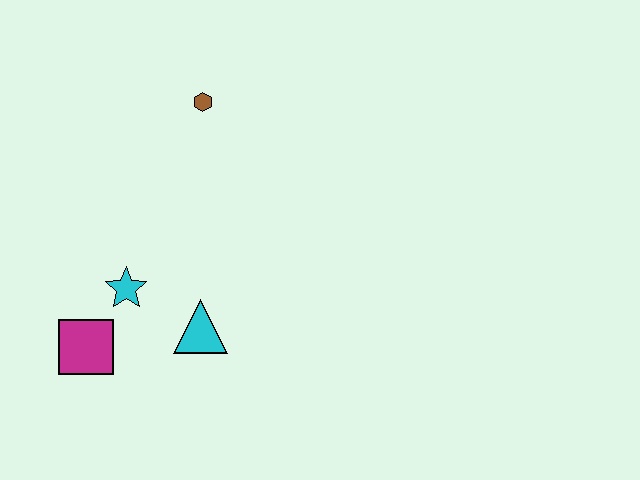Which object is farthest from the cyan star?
The brown hexagon is farthest from the cyan star.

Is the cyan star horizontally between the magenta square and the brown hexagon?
Yes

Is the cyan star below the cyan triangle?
No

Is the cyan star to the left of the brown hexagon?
Yes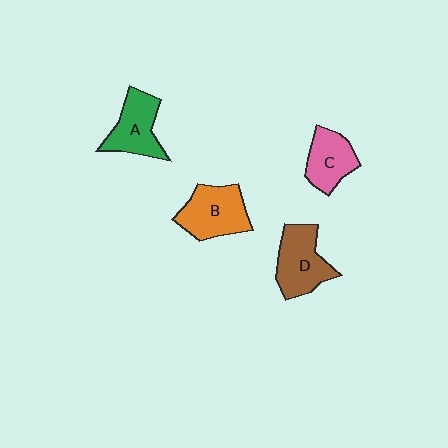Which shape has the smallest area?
Shape C (pink).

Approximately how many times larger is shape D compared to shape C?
Approximately 1.3 times.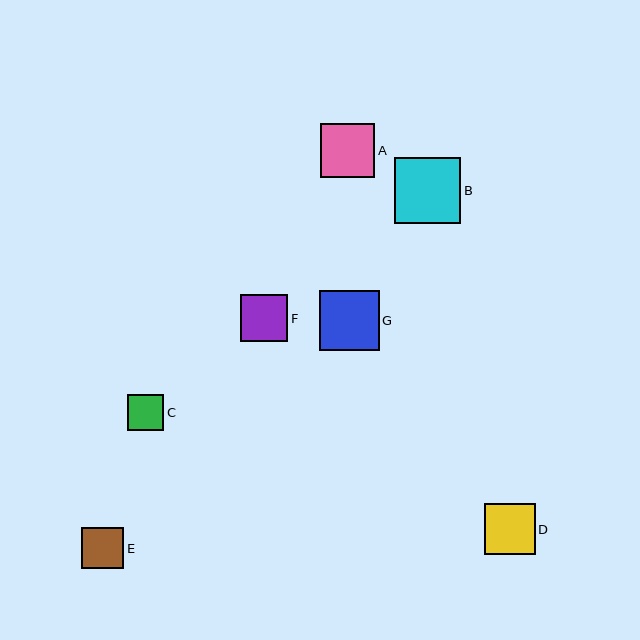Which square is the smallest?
Square C is the smallest with a size of approximately 37 pixels.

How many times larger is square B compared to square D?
Square B is approximately 1.3 times the size of square D.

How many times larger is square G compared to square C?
Square G is approximately 1.6 times the size of square C.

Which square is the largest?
Square B is the largest with a size of approximately 66 pixels.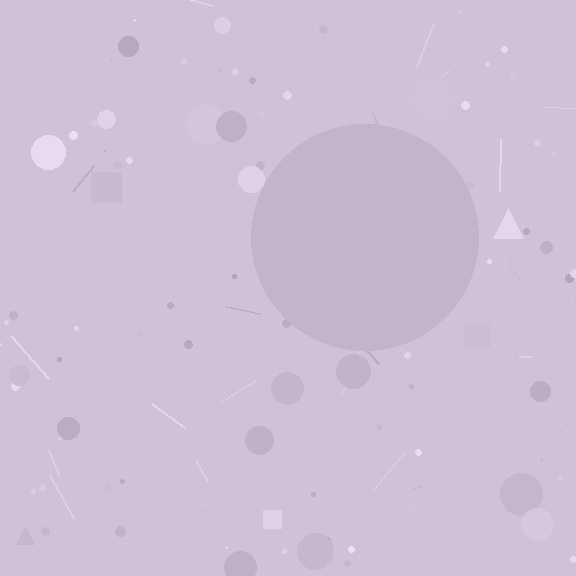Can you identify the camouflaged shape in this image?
The camouflaged shape is a circle.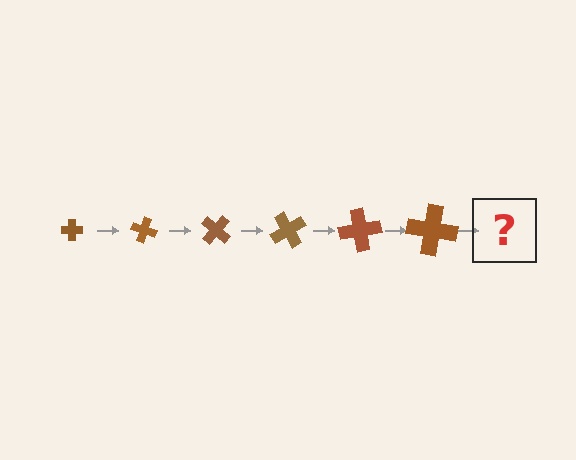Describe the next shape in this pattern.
It should be a cross, larger than the previous one and rotated 120 degrees from the start.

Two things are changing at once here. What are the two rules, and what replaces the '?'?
The two rules are that the cross grows larger each step and it rotates 20 degrees each step. The '?' should be a cross, larger than the previous one and rotated 120 degrees from the start.